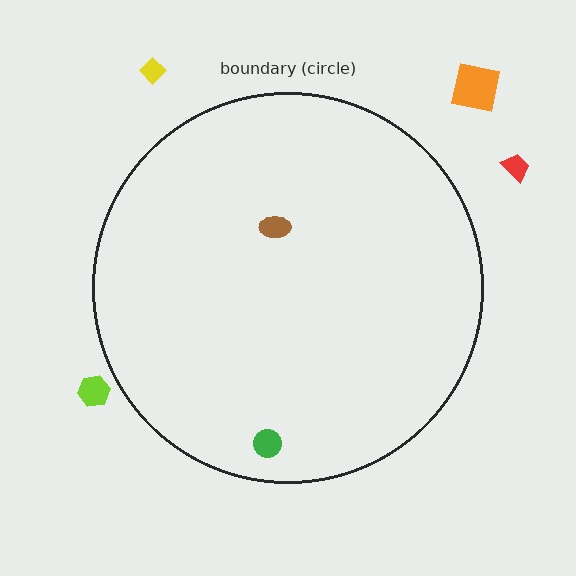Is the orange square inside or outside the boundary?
Outside.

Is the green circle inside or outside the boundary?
Inside.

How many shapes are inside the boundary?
2 inside, 4 outside.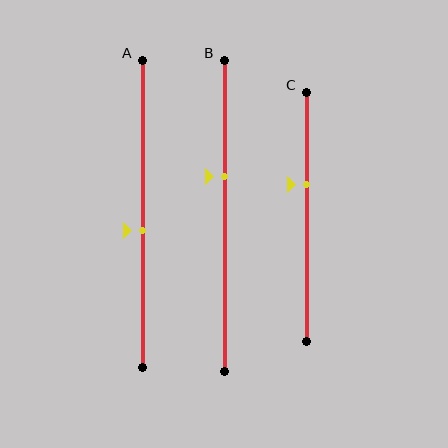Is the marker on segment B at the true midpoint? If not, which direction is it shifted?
No, the marker on segment B is shifted upward by about 12% of the segment length.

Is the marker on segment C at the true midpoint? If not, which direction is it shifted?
No, the marker on segment C is shifted upward by about 13% of the segment length.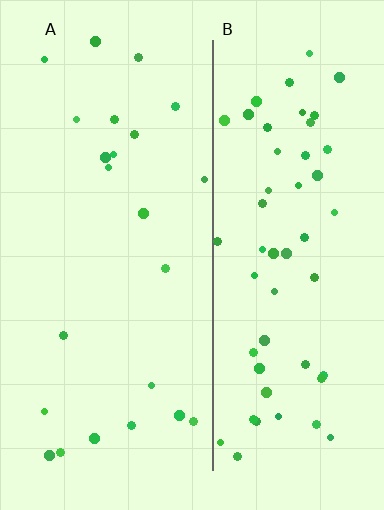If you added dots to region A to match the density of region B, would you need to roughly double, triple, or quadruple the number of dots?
Approximately double.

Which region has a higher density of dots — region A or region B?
B (the right).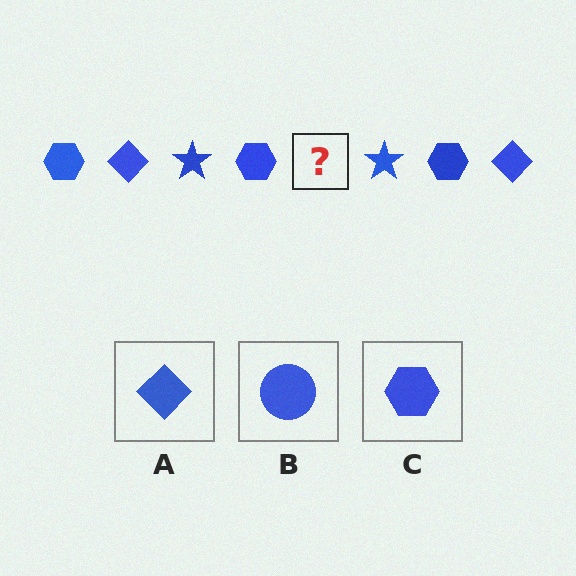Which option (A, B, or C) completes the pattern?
A.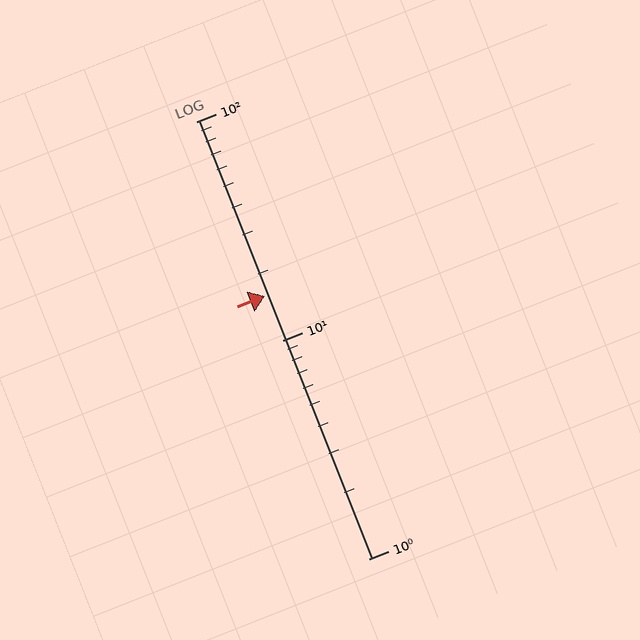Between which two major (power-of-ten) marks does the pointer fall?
The pointer is between 10 and 100.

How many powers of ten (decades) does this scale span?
The scale spans 2 decades, from 1 to 100.